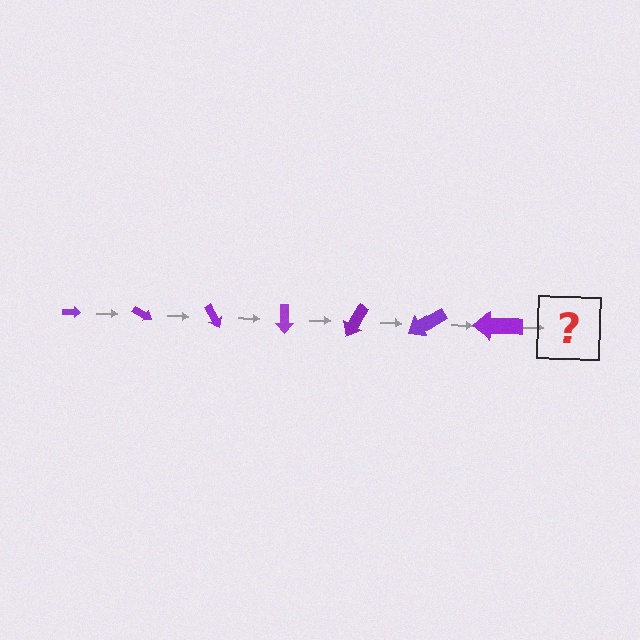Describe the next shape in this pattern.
It should be an arrow, larger than the previous one and rotated 210 degrees from the start.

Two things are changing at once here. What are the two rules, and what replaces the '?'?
The two rules are that the arrow grows larger each step and it rotates 30 degrees each step. The '?' should be an arrow, larger than the previous one and rotated 210 degrees from the start.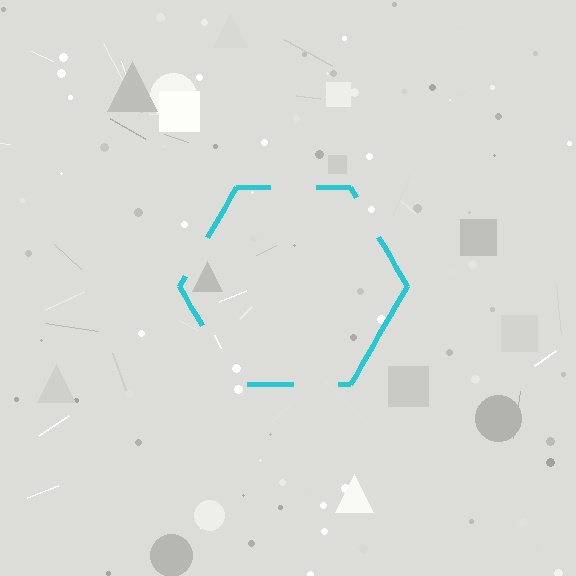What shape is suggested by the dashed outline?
The dashed outline suggests a hexagon.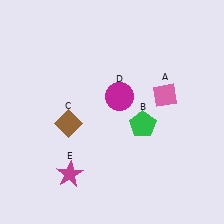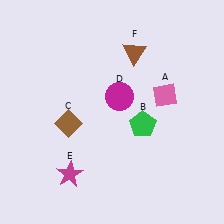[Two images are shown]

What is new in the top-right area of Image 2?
A brown triangle (F) was added in the top-right area of Image 2.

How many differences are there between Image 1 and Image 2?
There is 1 difference between the two images.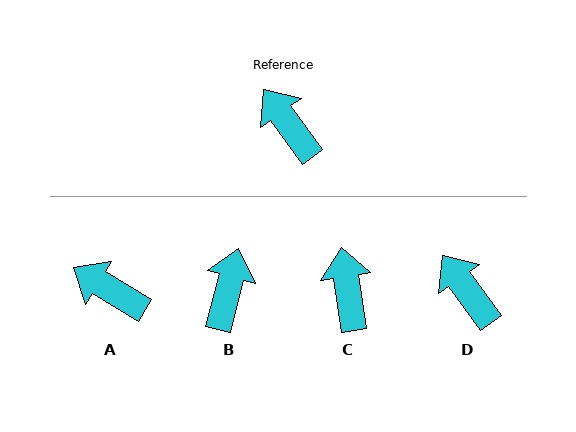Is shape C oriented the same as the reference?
No, it is off by about 27 degrees.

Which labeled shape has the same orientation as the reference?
D.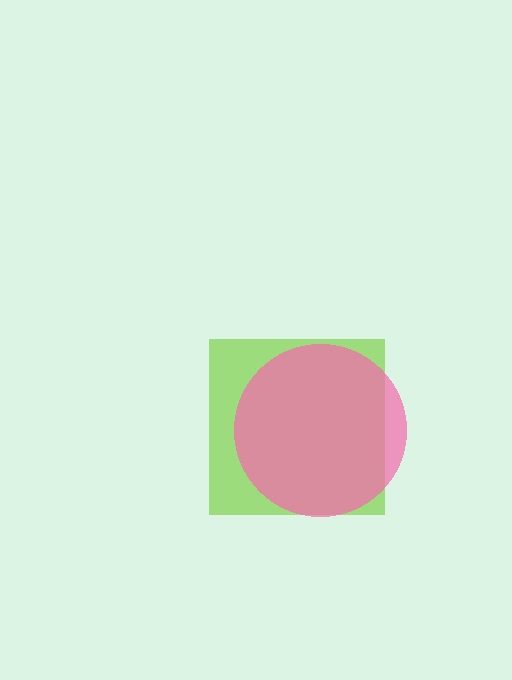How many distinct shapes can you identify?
There are 2 distinct shapes: a lime square, a pink circle.